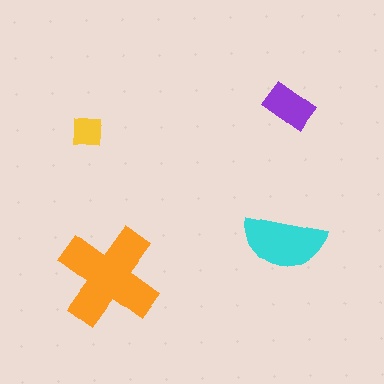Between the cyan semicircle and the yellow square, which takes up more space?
The cyan semicircle.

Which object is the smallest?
The yellow square.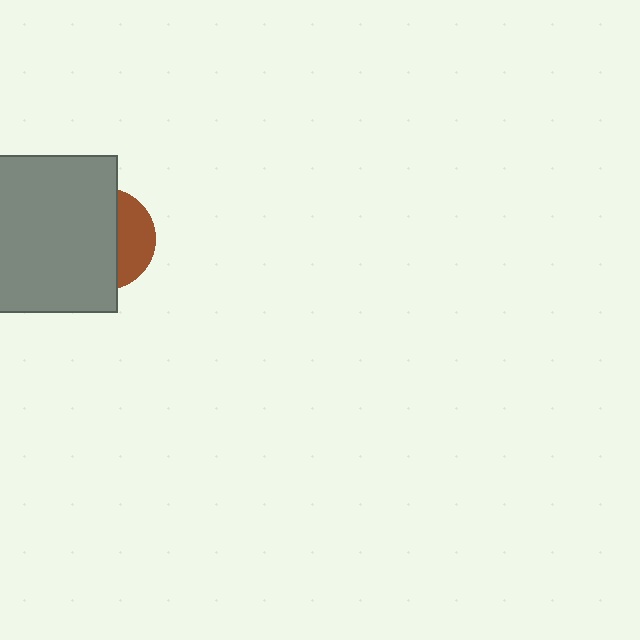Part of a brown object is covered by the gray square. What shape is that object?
It is a circle.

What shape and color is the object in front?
The object in front is a gray square.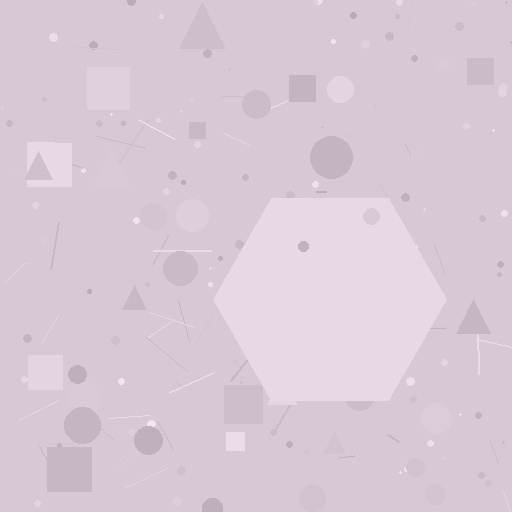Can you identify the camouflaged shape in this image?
The camouflaged shape is a hexagon.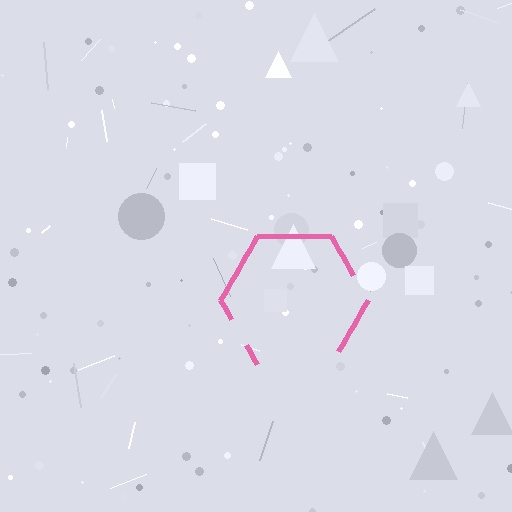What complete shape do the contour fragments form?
The contour fragments form a hexagon.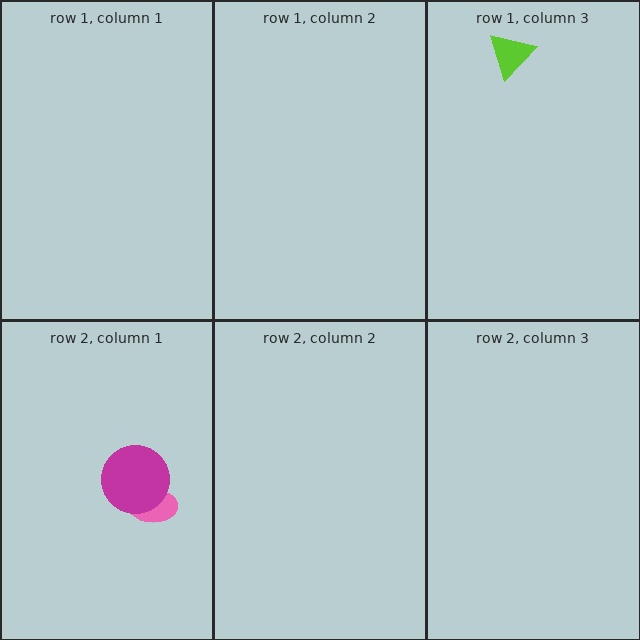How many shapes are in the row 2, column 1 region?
2.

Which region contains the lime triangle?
The row 1, column 3 region.